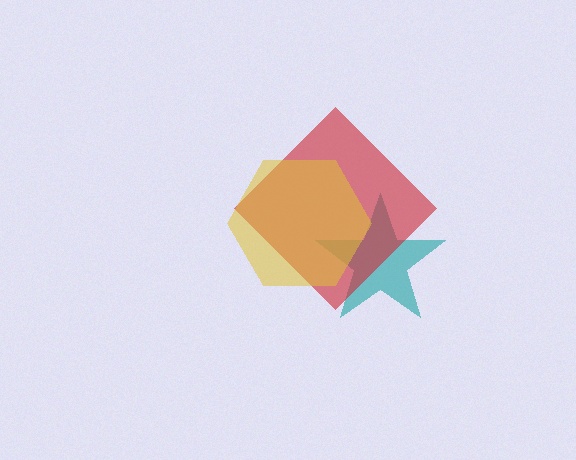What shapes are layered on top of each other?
The layered shapes are: a teal star, a red diamond, a yellow hexagon.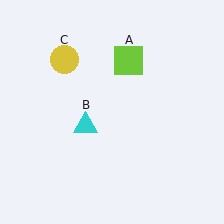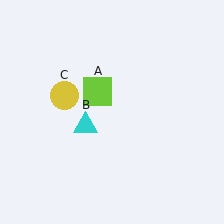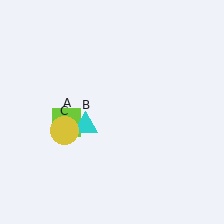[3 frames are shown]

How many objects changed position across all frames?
2 objects changed position: lime square (object A), yellow circle (object C).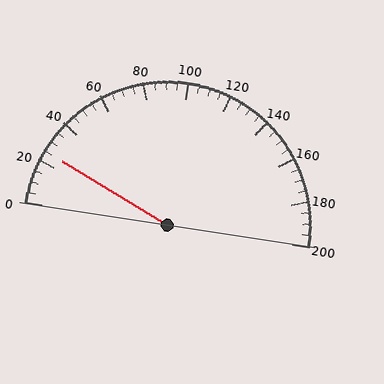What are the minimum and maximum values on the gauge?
The gauge ranges from 0 to 200.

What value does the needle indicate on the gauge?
The needle indicates approximately 25.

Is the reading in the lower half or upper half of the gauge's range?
The reading is in the lower half of the range (0 to 200).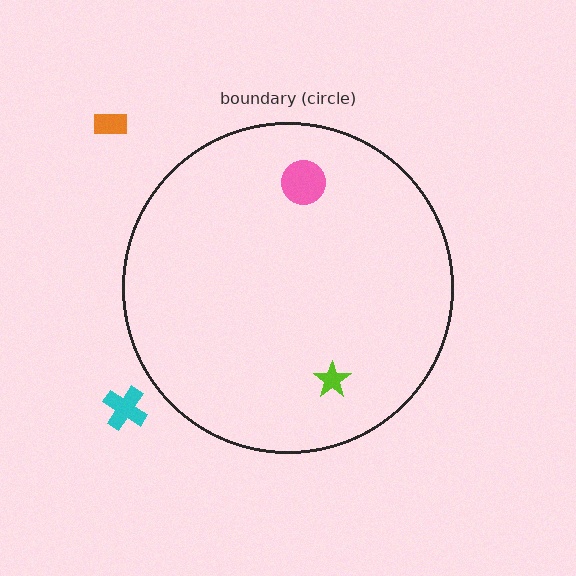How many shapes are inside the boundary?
2 inside, 2 outside.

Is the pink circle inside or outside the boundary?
Inside.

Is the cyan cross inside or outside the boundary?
Outside.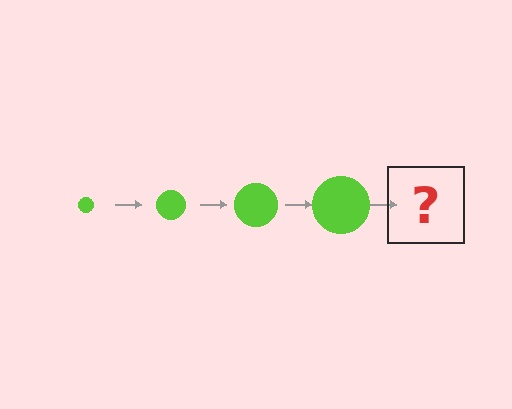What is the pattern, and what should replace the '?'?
The pattern is that the circle gets progressively larger each step. The '?' should be a lime circle, larger than the previous one.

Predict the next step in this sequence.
The next step is a lime circle, larger than the previous one.